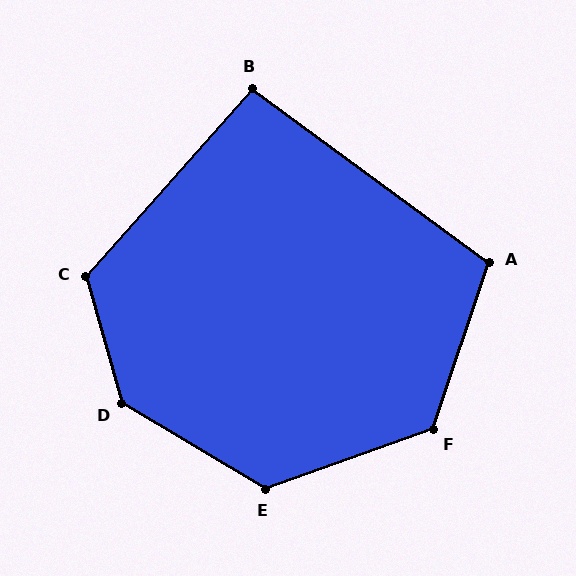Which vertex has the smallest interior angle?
B, at approximately 95 degrees.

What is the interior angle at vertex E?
Approximately 129 degrees (obtuse).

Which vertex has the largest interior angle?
D, at approximately 137 degrees.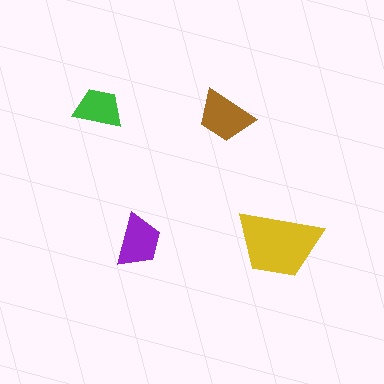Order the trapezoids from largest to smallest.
the yellow one, the brown one, the purple one, the green one.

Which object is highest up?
The green trapezoid is topmost.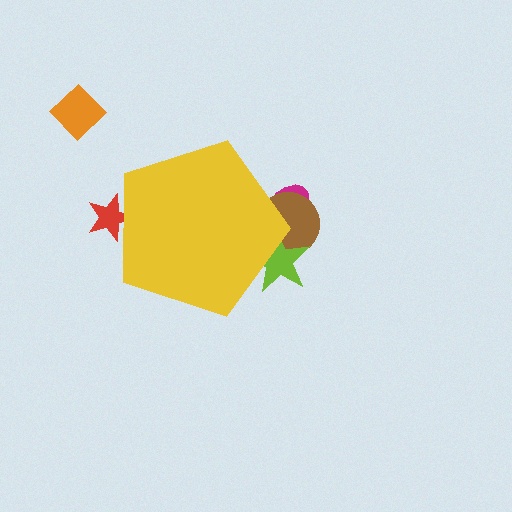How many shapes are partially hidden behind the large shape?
4 shapes are partially hidden.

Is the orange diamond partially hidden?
No, the orange diamond is fully visible.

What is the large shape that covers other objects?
A yellow pentagon.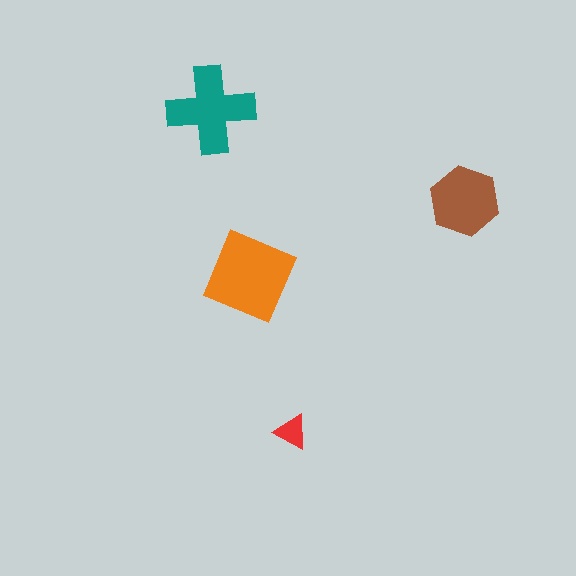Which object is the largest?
The orange diamond.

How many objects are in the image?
There are 4 objects in the image.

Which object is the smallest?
The red triangle.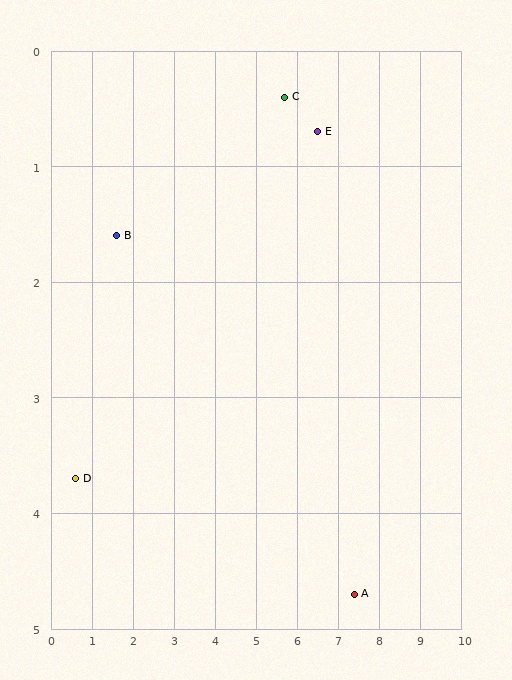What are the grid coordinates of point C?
Point C is at approximately (5.7, 0.4).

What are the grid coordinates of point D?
Point D is at approximately (0.6, 3.7).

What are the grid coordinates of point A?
Point A is at approximately (7.4, 4.7).